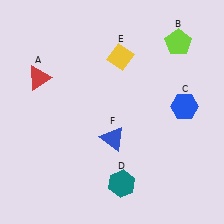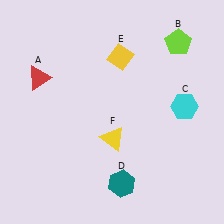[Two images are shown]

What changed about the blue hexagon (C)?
In Image 1, C is blue. In Image 2, it changed to cyan.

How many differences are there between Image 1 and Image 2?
There are 2 differences between the two images.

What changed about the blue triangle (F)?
In Image 1, F is blue. In Image 2, it changed to yellow.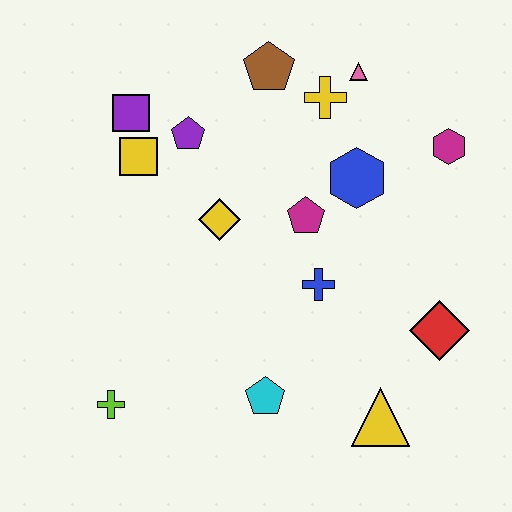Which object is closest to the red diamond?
The yellow triangle is closest to the red diamond.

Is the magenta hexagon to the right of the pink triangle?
Yes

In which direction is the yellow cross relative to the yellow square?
The yellow cross is to the right of the yellow square.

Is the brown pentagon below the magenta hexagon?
No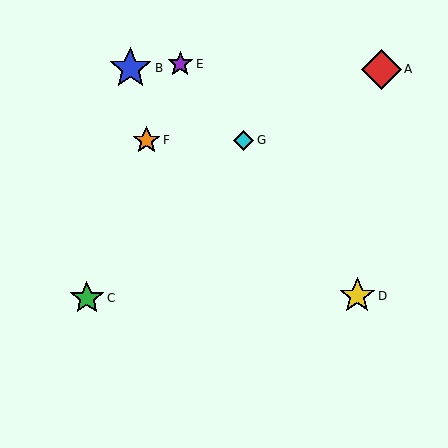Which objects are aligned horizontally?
Objects F, G are aligned horizontally.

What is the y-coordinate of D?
Object D is at y≈296.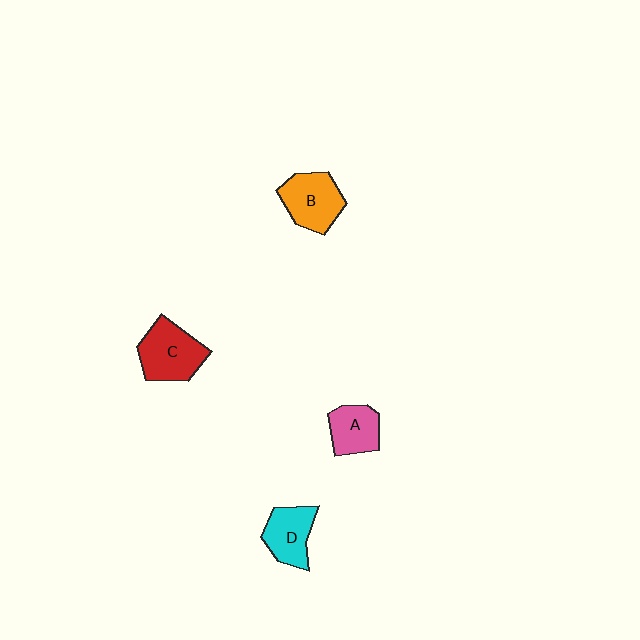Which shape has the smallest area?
Shape A (pink).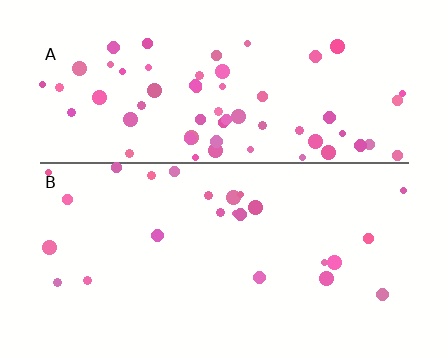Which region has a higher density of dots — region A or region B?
A (the top).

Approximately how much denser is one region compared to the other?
Approximately 2.6× — region A over region B.